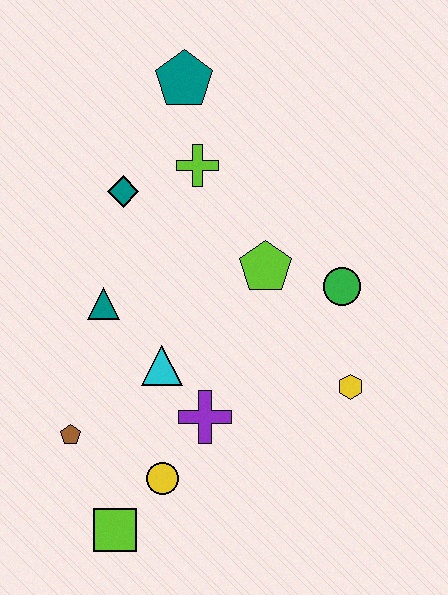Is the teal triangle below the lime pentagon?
Yes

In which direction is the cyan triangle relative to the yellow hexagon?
The cyan triangle is to the left of the yellow hexagon.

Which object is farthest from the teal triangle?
The yellow hexagon is farthest from the teal triangle.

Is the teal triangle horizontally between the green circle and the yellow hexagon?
No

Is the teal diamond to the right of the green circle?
No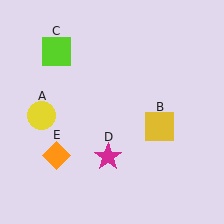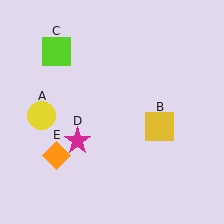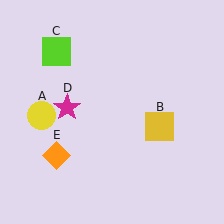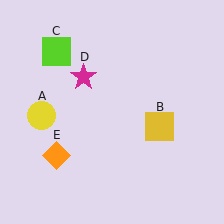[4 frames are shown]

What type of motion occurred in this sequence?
The magenta star (object D) rotated clockwise around the center of the scene.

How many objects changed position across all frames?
1 object changed position: magenta star (object D).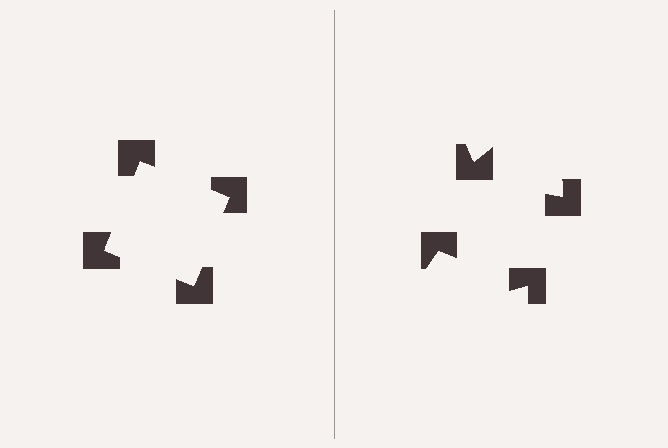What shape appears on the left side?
An illusory square.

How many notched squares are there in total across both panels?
8 — 4 on each side.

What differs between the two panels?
The notched squares are positioned identically on both sides; only the wedge orientations differ. On the left they align to a square; on the right they are misaligned.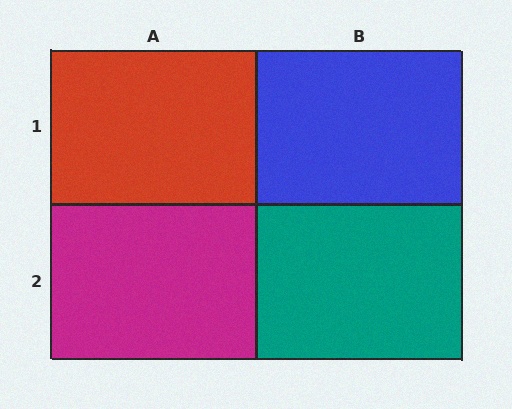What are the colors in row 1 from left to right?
Red, blue.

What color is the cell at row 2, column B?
Teal.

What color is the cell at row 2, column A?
Magenta.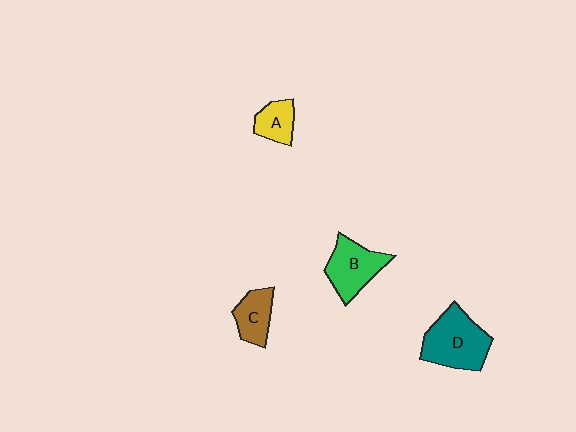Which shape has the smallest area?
Shape A (yellow).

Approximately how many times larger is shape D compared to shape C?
Approximately 1.8 times.